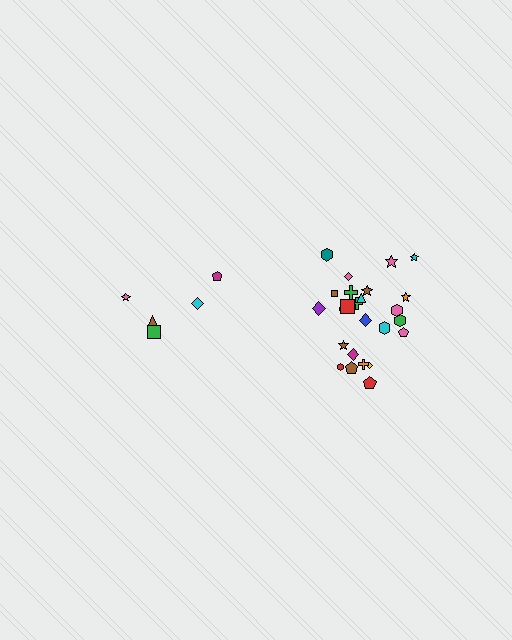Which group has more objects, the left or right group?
The right group.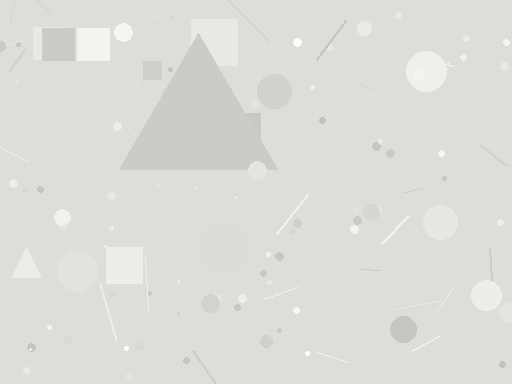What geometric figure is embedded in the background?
A triangle is embedded in the background.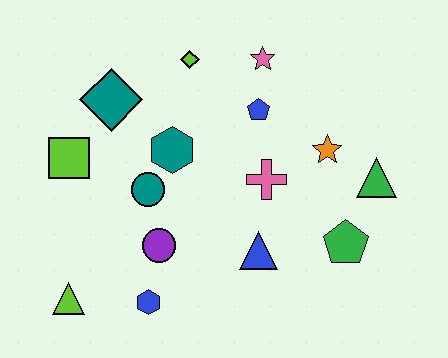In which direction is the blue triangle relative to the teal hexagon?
The blue triangle is below the teal hexagon.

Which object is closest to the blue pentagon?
The pink star is closest to the blue pentagon.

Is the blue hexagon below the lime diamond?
Yes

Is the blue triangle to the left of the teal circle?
No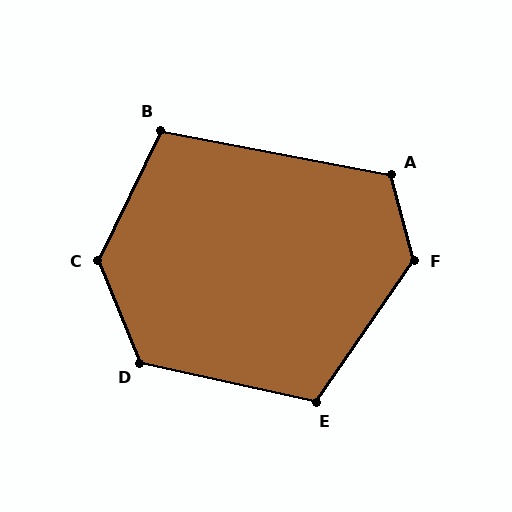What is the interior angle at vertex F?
Approximately 131 degrees (obtuse).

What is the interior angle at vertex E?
Approximately 112 degrees (obtuse).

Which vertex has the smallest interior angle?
B, at approximately 105 degrees.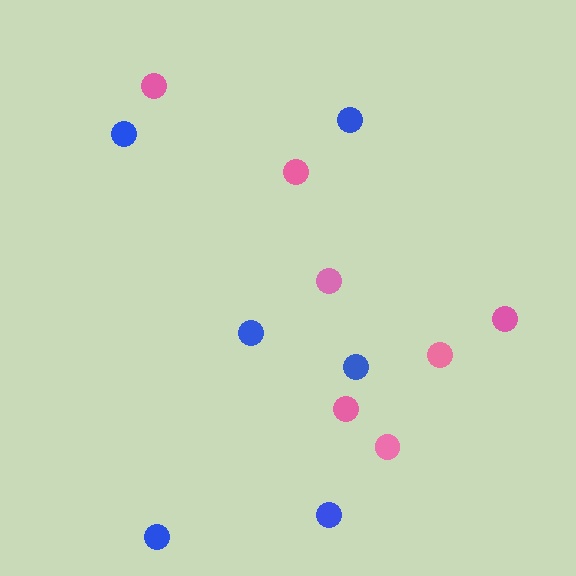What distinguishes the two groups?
There are 2 groups: one group of blue circles (6) and one group of pink circles (7).